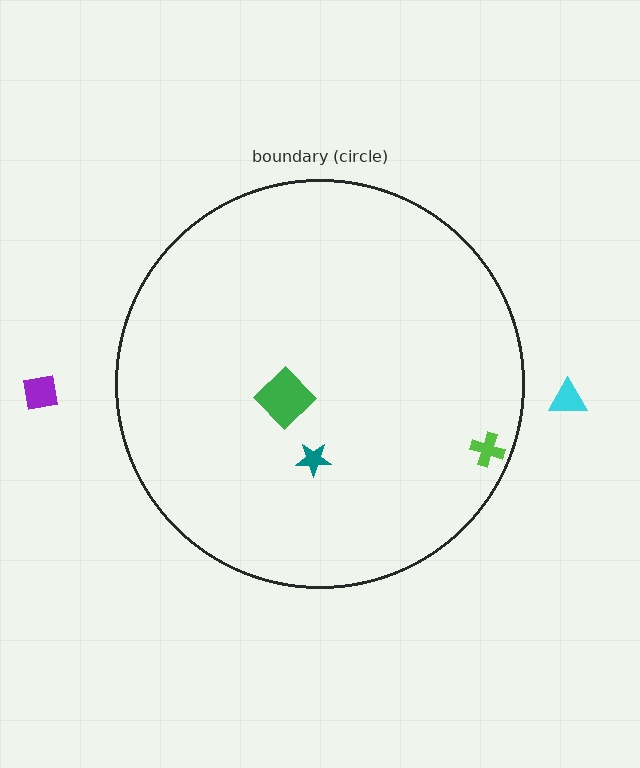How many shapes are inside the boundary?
3 inside, 2 outside.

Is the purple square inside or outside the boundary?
Outside.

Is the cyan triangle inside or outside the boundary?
Outside.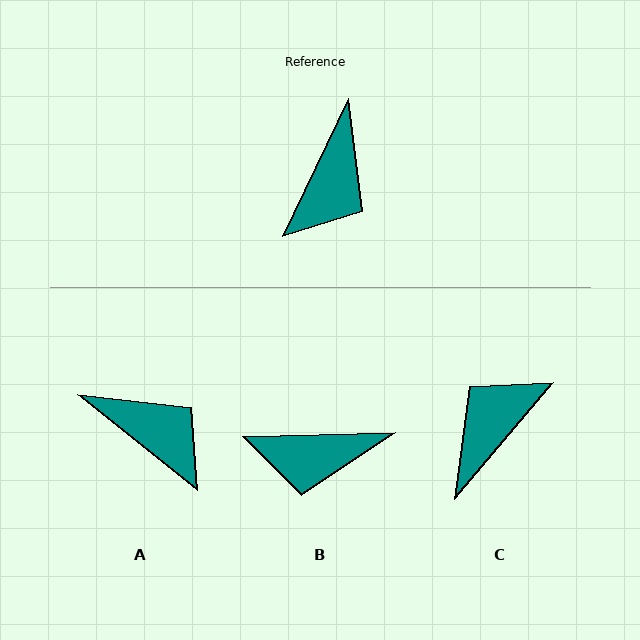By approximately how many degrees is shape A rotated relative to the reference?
Approximately 77 degrees counter-clockwise.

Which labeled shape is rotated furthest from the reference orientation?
C, about 166 degrees away.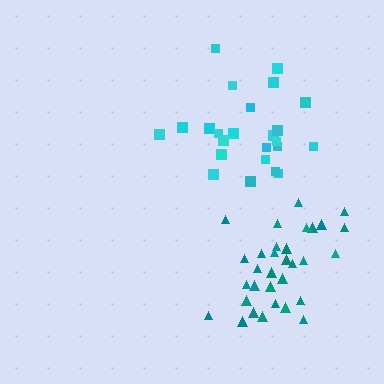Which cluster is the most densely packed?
Teal.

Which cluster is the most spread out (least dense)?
Cyan.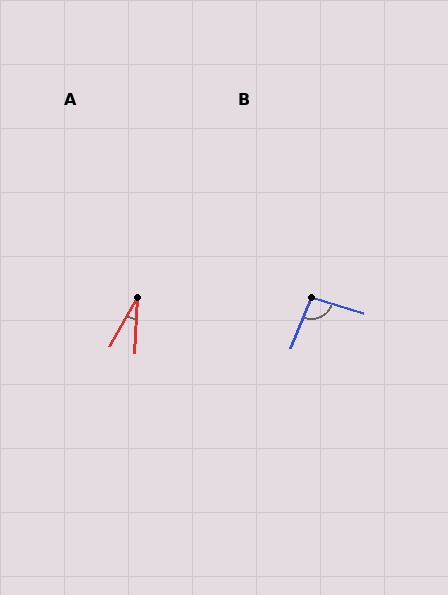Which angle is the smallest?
A, at approximately 26 degrees.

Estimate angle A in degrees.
Approximately 26 degrees.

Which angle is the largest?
B, at approximately 95 degrees.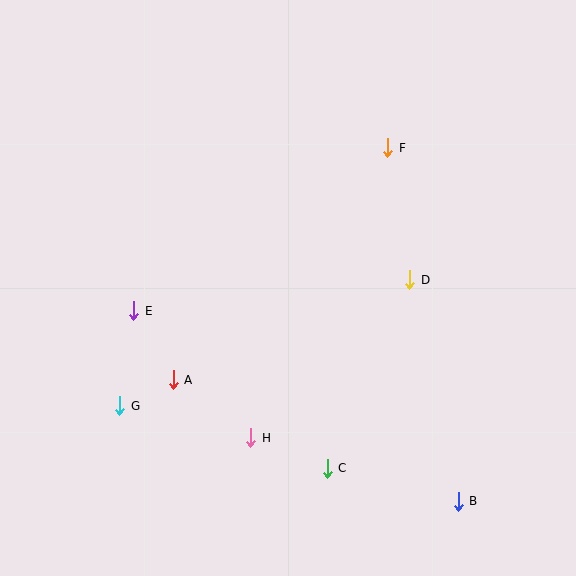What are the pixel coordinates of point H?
Point H is at (251, 438).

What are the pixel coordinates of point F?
Point F is at (388, 148).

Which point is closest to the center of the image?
Point D at (410, 280) is closest to the center.